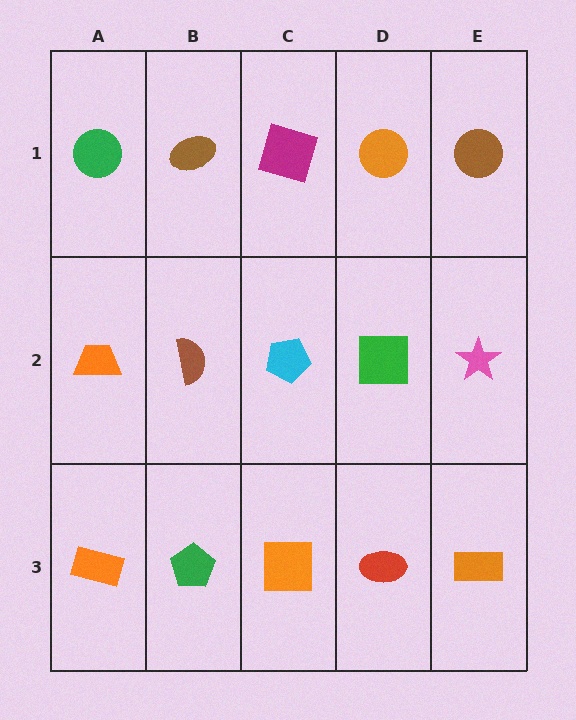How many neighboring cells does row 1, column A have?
2.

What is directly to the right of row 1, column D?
A brown circle.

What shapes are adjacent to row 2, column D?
An orange circle (row 1, column D), a red ellipse (row 3, column D), a cyan pentagon (row 2, column C), a pink star (row 2, column E).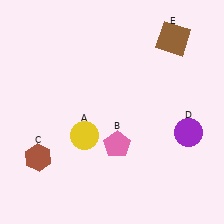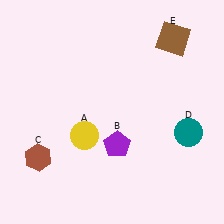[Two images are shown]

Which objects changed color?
B changed from pink to purple. D changed from purple to teal.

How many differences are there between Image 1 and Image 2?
There are 2 differences between the two images.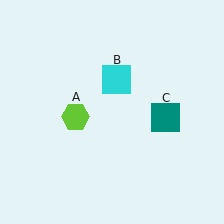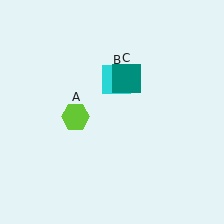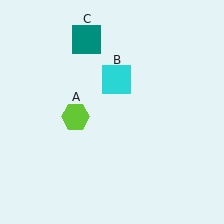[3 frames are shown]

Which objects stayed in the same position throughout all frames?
Lime hexagon (object A) and cyan square (object B) remained stationary.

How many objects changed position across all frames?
1 object changed position: teal square (object C).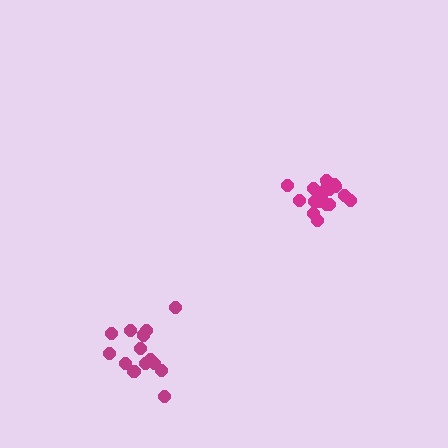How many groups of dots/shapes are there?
There are 2 groups.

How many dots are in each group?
Group 1: 14 dots, Group 2: 20 dots (34 total).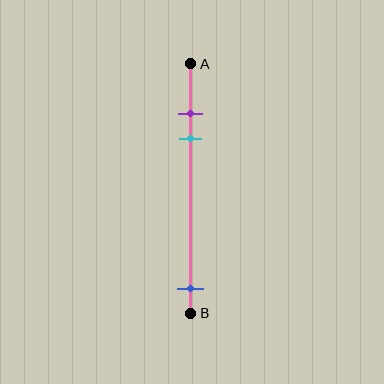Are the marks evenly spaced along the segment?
No, the marks are not evenly spaced.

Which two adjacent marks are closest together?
The purple and cyan marks are the closest adjacent pair.